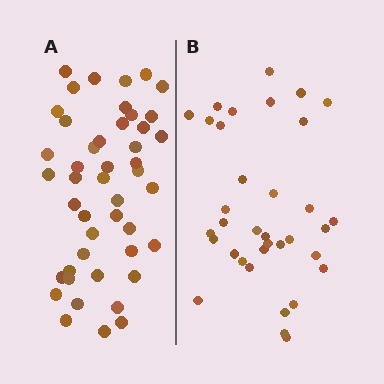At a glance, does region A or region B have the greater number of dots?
Region A (the left region) has more dots.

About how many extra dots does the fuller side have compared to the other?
Region A has roughly 12 or so more dots than region B.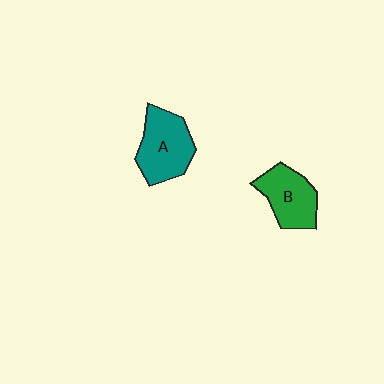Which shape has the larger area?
Shape A (teal).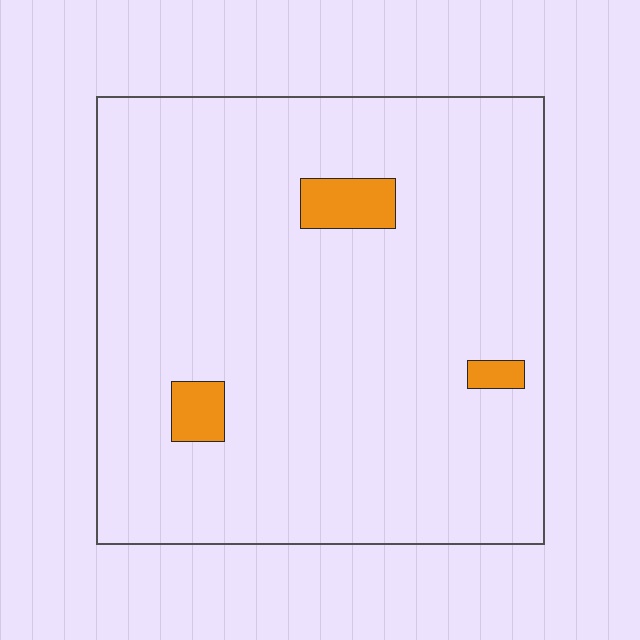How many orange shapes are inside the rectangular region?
3.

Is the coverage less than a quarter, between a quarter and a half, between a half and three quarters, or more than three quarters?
Less than a quarter.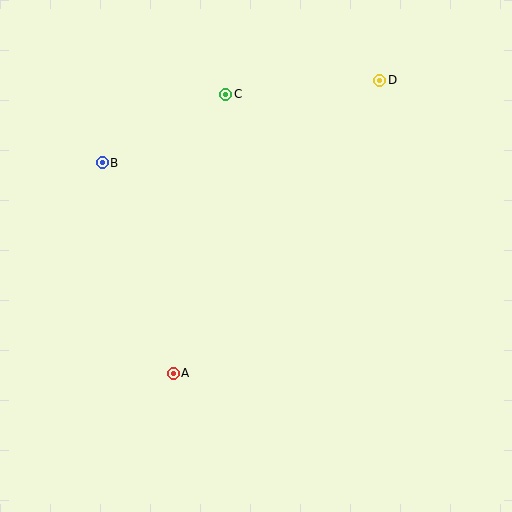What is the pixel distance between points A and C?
The distance between A and C is 284 pixels.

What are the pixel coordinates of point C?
Point C is at (226, 94).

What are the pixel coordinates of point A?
Point A is at (173, 373).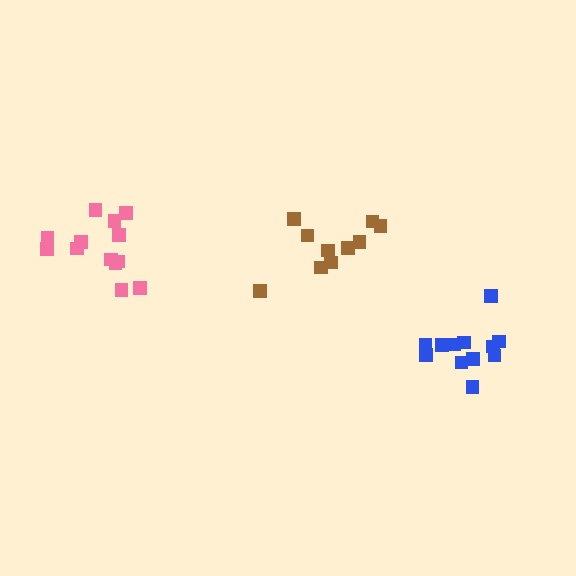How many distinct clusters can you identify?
There are 3 distinct clusters.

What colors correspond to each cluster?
The clusters are colored: blue, brown, pink.